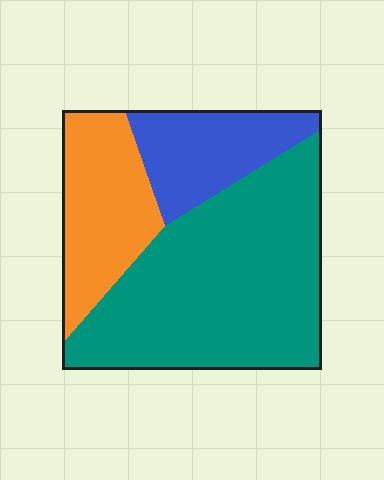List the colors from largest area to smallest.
From largest to smallest: teal, orange, blue.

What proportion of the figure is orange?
Orange covers roughly 25% of the figure.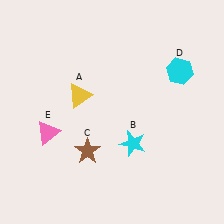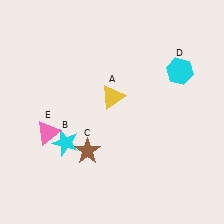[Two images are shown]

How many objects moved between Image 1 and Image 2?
2 objects moved between the two images.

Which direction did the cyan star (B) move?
The cyan star (B) moved left.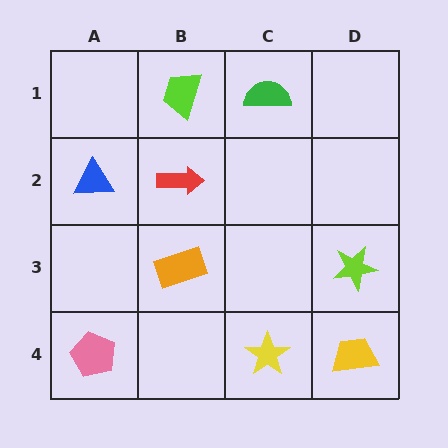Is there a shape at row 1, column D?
No, that cell is empty.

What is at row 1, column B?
A lime trapezoid.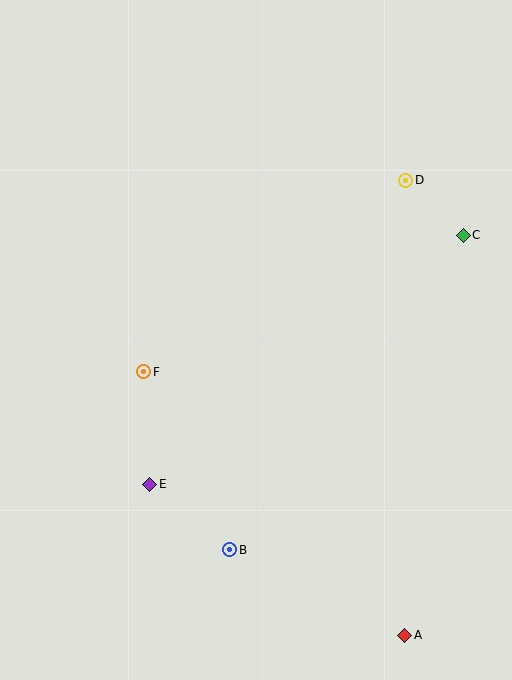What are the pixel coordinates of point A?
Point A is at (405, 635).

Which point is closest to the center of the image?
Point F at (144, 372) is closest to the center.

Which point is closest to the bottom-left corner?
Point E is closest to the bottom-left corner.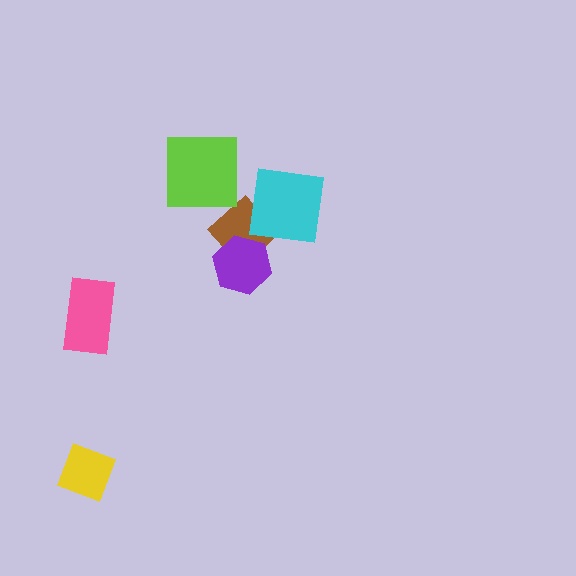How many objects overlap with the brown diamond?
2 objects overlap with the brown diamond.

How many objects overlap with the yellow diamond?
0 objects overlap with the yellow diamond.